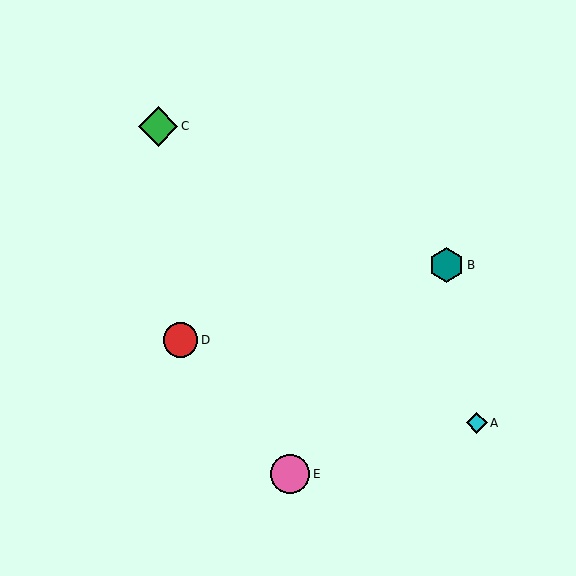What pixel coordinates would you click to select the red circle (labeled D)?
Click at (180, 340) to select the red circle D.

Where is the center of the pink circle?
The center of the pink circle is at (290, 474).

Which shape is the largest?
The pink circle (labeled E) is the largest.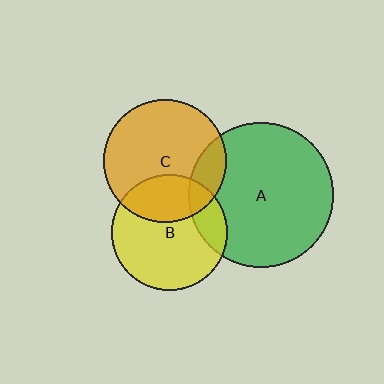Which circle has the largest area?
Circle A (green).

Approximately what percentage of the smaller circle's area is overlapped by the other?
Approximately 15%.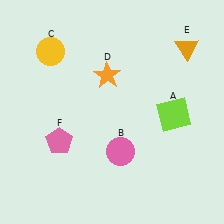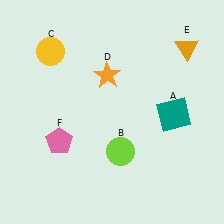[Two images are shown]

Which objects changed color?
A changed from lime to teal. B changed from pink to lime.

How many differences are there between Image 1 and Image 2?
There are 2 differences between the two images.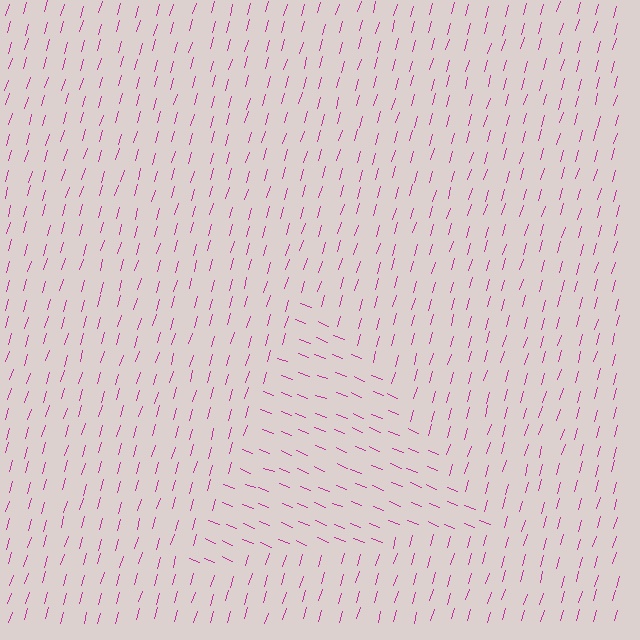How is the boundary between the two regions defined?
The boundary is defined purely by a change in line orientation (approximately 85 degrees difference). All lines are the same color and thickness.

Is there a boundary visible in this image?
Yes, there is a texture boundary formed by a change in line orientation.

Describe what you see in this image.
The image is filled with small magenta line segments. A triangle region in the image has lines oriented differently from the surrounding lines, creating a visible texture boundary.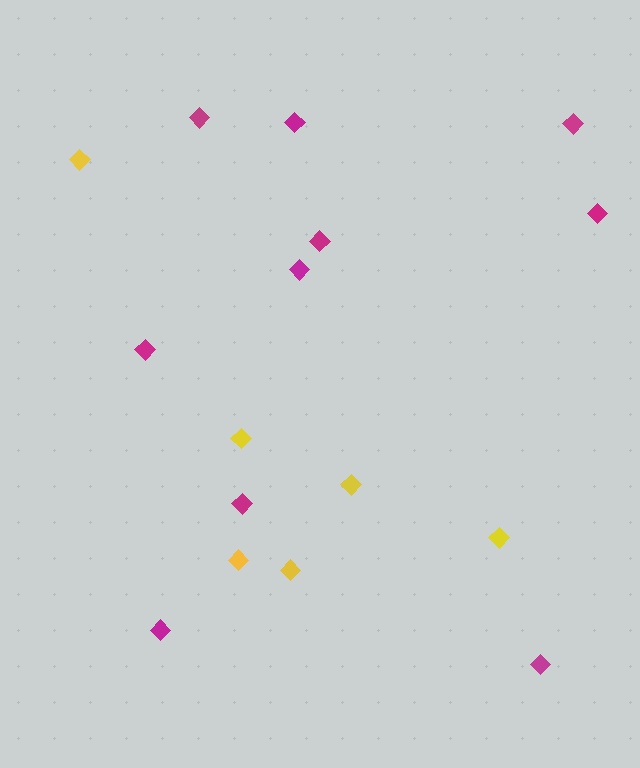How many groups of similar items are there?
There are 2 groups: one group of yellow diamonds (6) and one group of magenta diamonds (10).